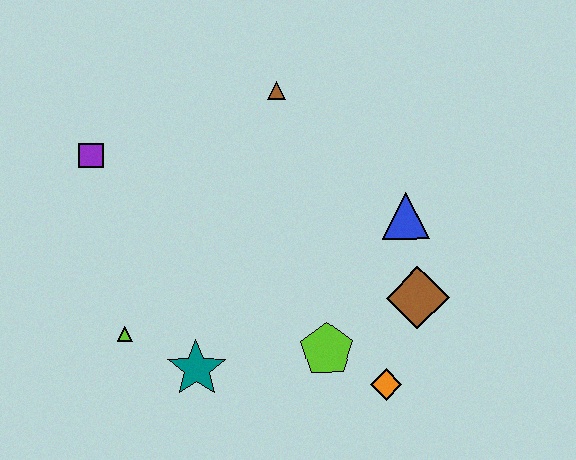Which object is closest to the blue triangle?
The brown diamond is closest to the blue triangle.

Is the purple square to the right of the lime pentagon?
No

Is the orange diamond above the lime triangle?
No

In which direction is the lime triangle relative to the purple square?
The lime triangle is below the purple square.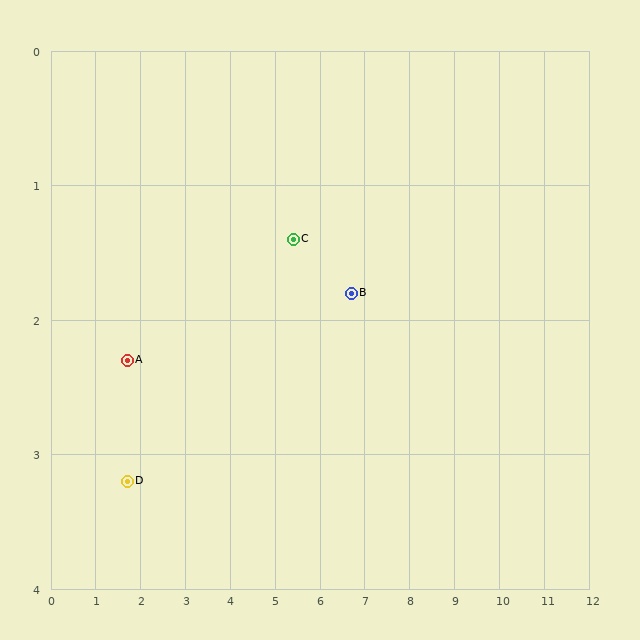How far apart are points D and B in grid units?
Points D and B are about 5.2 grid units apart.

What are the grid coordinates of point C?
Point C is at approximately (5.4, 1.4).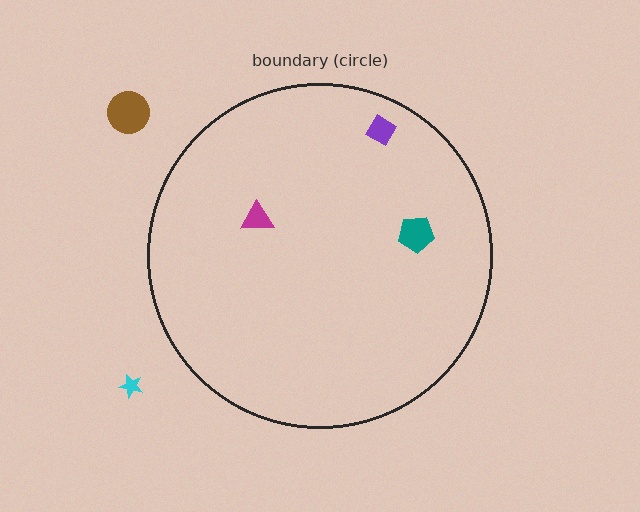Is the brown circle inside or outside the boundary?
Outside.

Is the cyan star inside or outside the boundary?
Outside.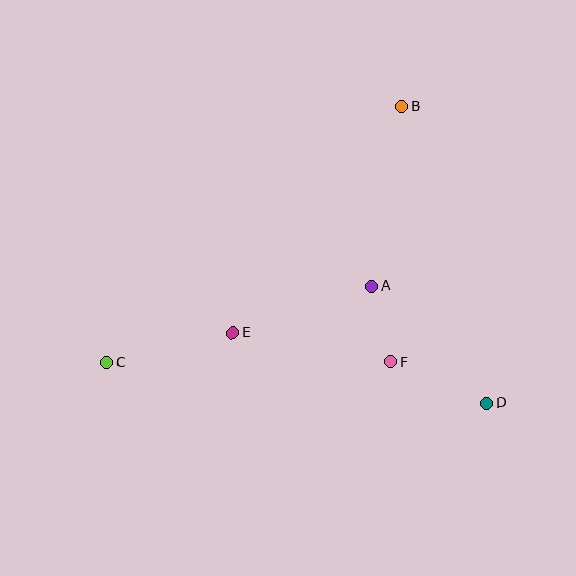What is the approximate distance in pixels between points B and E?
The distance between B and E is approximately 282 pixels.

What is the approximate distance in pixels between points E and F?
The distance between E and F is approximately 161 pixels.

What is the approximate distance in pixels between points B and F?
The distance between B and F is approximately 256 pixels.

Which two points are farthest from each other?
Points B and C are farthest from each other.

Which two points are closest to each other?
Points A and F are closest to each other.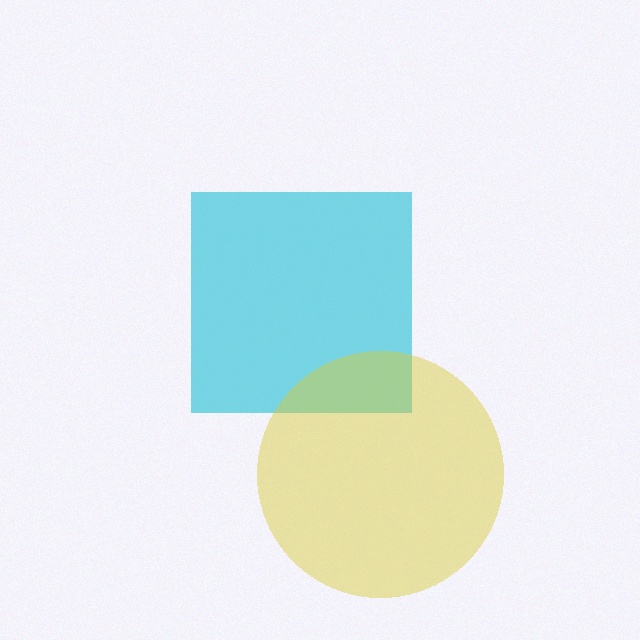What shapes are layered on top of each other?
The layered shapes are: a cyan square, a yellow circle.